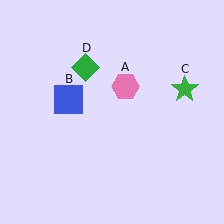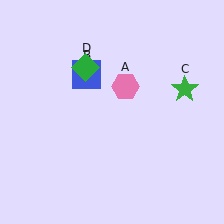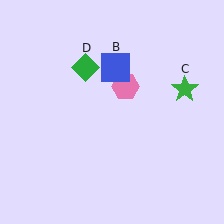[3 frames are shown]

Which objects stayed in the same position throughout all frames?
Pink hexagon (object A) and green star (object C) and green diamond (object D) remained stationary.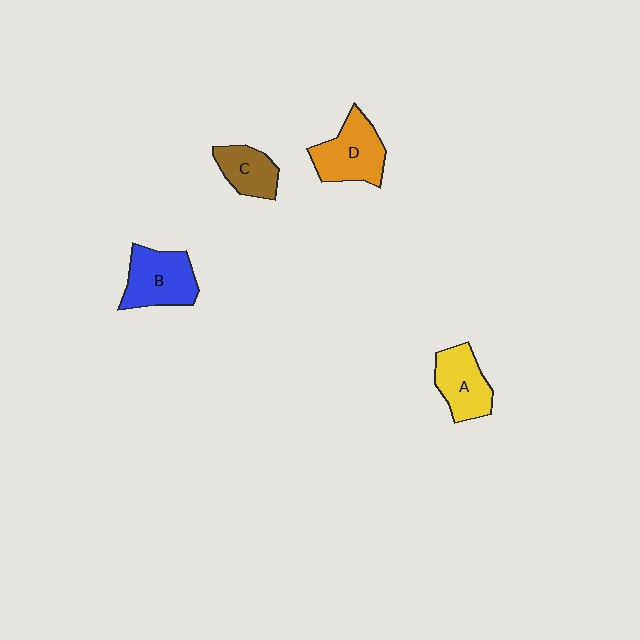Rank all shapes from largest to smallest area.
From largest to smallest: B (blue), D (orange), A (yellow), C (brown).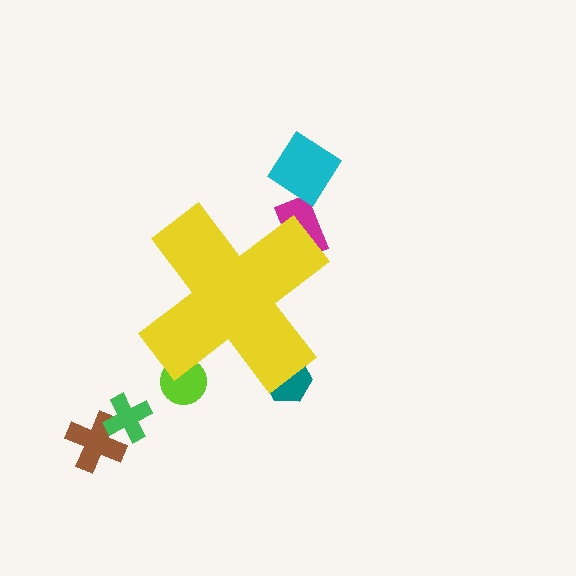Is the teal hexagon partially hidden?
Yes, the teal hexagon is partially hidden behind the yellow cross.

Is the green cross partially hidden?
No, the green cross is fully visible.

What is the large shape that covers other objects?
A yellow cross.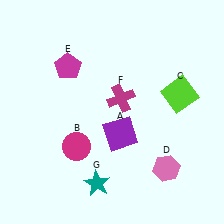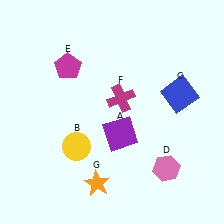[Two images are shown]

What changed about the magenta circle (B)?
In Image 1, B is magenta. In Image 2, it changed to yellow.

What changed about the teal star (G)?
In Image 1, G is teal. In Image 2, it changed to orange.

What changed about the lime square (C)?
In Image 1, C is lime. In Image 2, it changed to blue.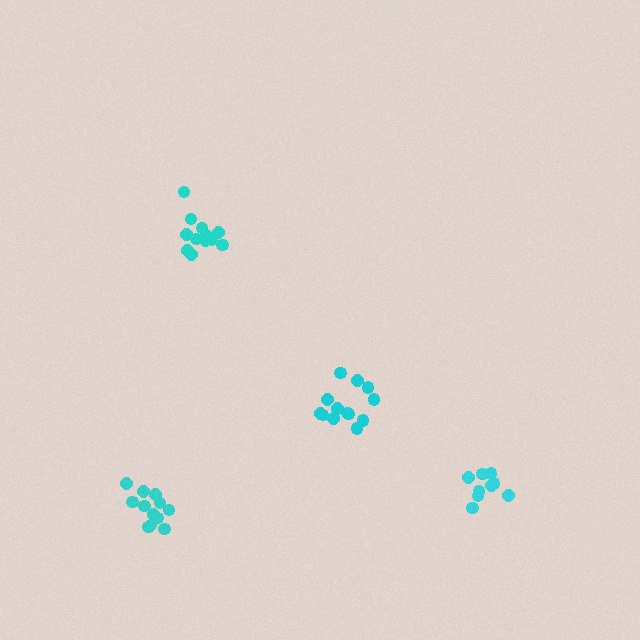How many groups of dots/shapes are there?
There are 4 groups.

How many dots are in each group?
Group 1: 12 dots, Group 2: 13 dots, Group 3: 13 dots, Group 4: 9 dots (47 total).